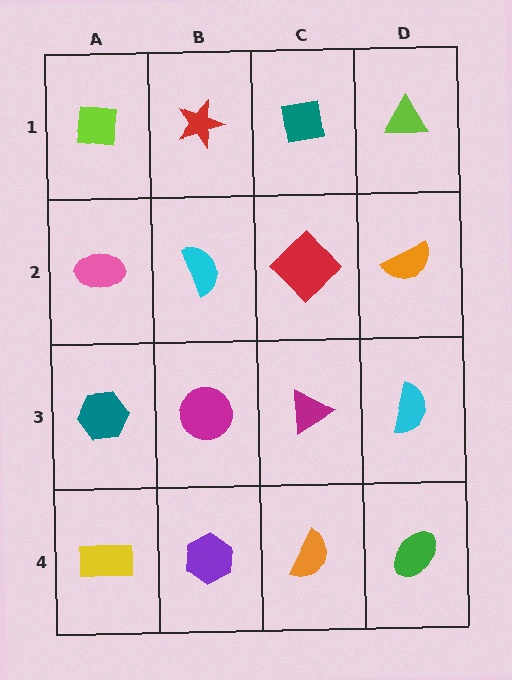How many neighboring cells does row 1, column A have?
2.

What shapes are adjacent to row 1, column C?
A red diamond (row 2, column C), a red star (row 1, column B), a lime triangle (row 1, column D).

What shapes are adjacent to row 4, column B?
A magenta circle (row 3, column B), a yellow rectangle (row 4, column A), an orange semicircle (row 4, column C).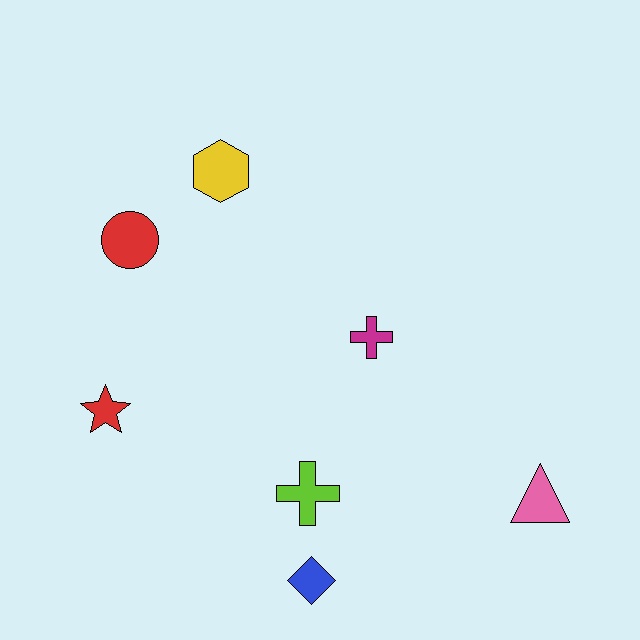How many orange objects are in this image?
There are no orange objects.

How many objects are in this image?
There are 7 objects.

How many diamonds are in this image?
There is 1 diamond.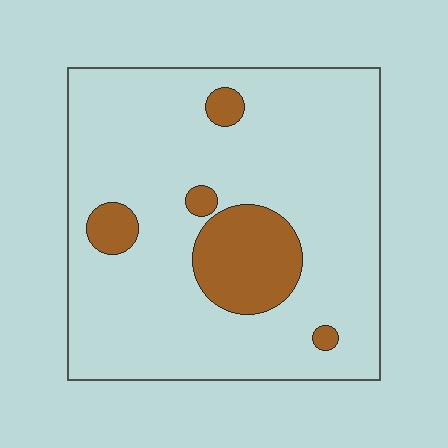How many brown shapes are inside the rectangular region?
5.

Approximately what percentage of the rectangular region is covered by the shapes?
Approximately 15%.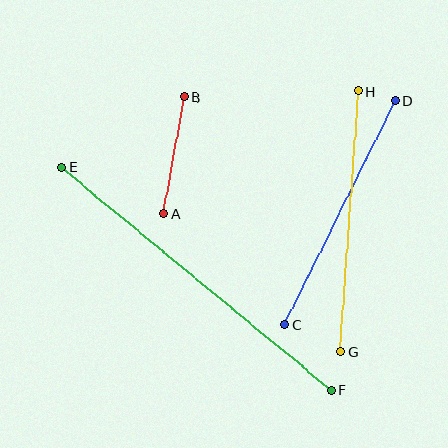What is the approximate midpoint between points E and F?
The midpoint is at approximately (197, 279) pixels.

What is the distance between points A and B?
The distance is approximately 119 pixels.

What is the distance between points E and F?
The distance is approximately 350 pixels.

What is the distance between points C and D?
The distance is approximately 249 pixels.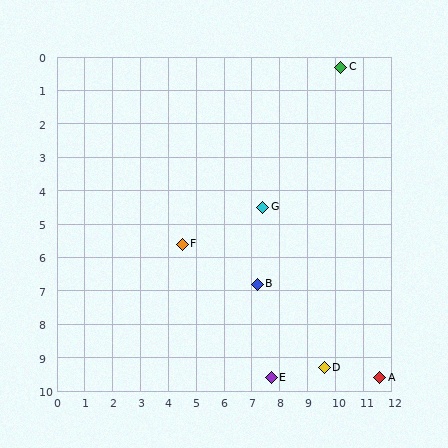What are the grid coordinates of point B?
Point B is at approximately (7.2, 6.8).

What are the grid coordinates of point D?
Point D is at approximately (9.6, 9.3).